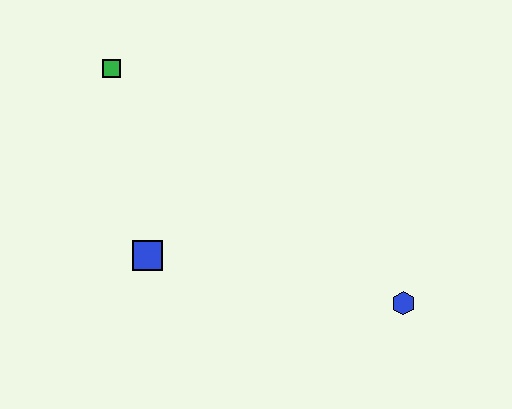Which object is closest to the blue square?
The green square is closest to the blue square.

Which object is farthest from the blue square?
The blue hexagon is farthest from the blue square.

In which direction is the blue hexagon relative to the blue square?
The blue hexagon is to the right of the blue square.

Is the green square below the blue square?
No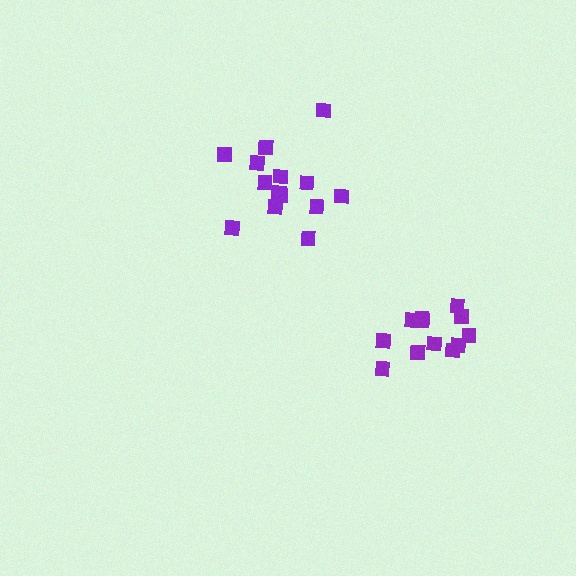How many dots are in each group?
Group 1: 12 dots, Group 2: 14 dots (26 total).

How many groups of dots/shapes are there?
There are 2 groups.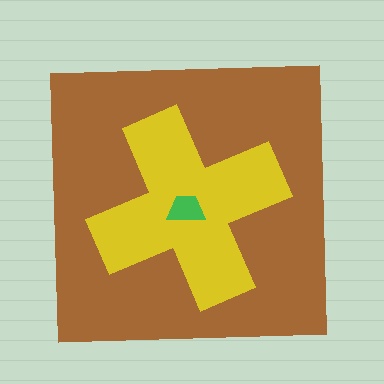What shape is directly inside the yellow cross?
The green trapezoid.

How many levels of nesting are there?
3.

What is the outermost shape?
The brown square.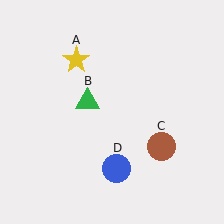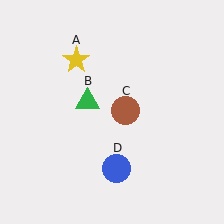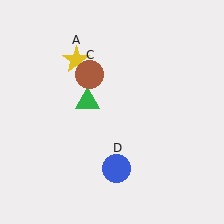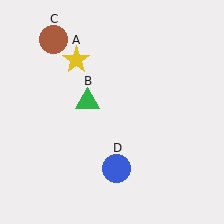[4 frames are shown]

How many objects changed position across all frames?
1 object changed position: brown circle (object C).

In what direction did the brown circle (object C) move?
The brown circle (object C) moved up and to the left.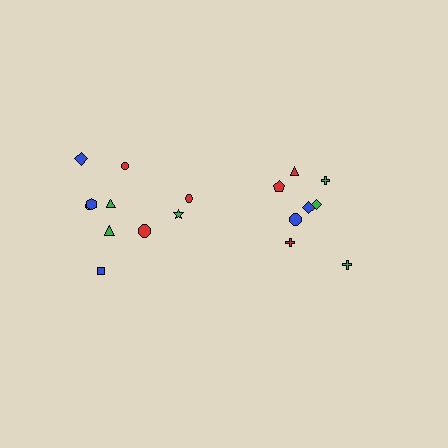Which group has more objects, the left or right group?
The left group.